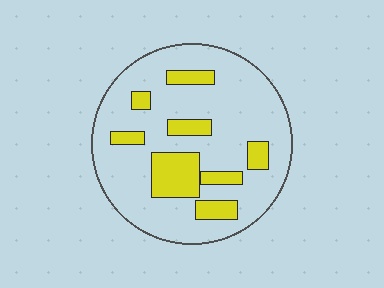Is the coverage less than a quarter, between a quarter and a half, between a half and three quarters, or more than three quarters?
Less than a quarter.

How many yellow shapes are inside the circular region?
8.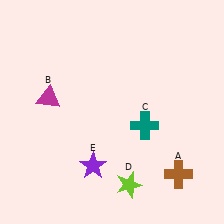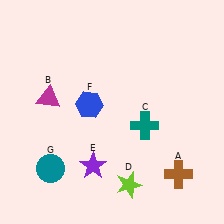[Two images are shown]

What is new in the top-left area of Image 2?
A blue hexagon (F) was added in the top-left area of Image 2.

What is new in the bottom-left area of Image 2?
A teal circle (G) was added in the bottom-left area of Image 2.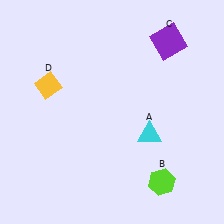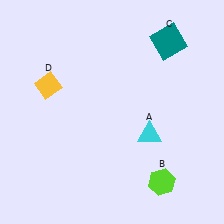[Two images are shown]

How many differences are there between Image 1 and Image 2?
There is 1 difference between the two images.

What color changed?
The square (C) changed from purple in Image 1 to teal in Image 2.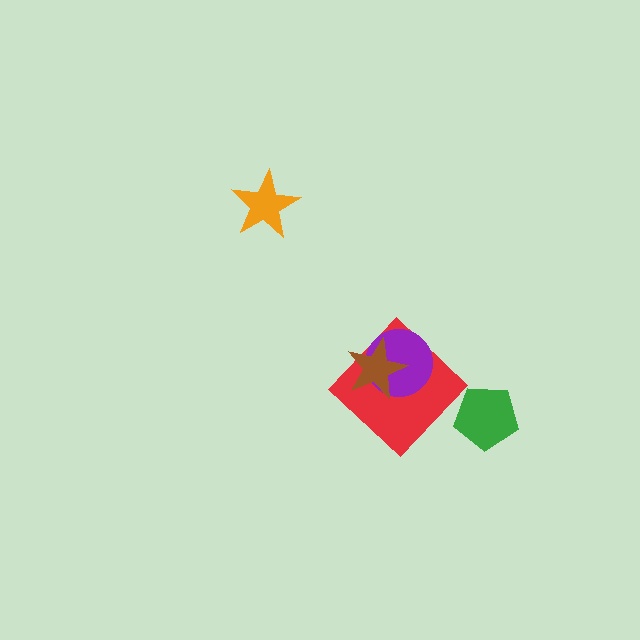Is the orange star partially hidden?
No, no other shape covers it.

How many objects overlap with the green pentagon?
0 objects overlap with the green pentagon.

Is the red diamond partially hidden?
Yes, it is partially covered by another shape.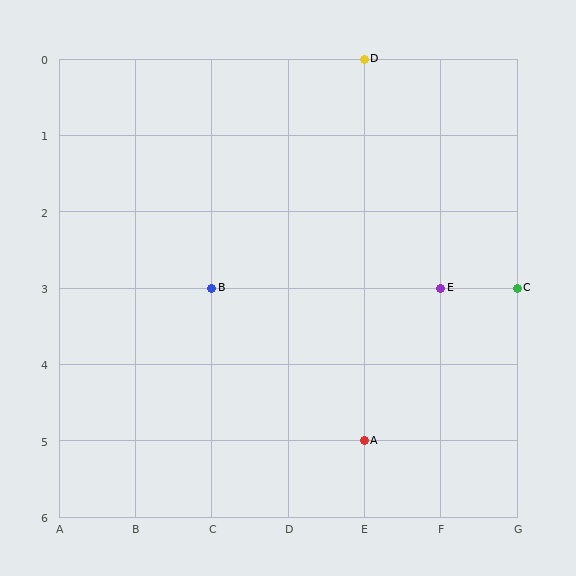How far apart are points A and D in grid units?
Points A and D are 5 rows apart.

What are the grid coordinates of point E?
Point E is at grid coordinates (F, 3).